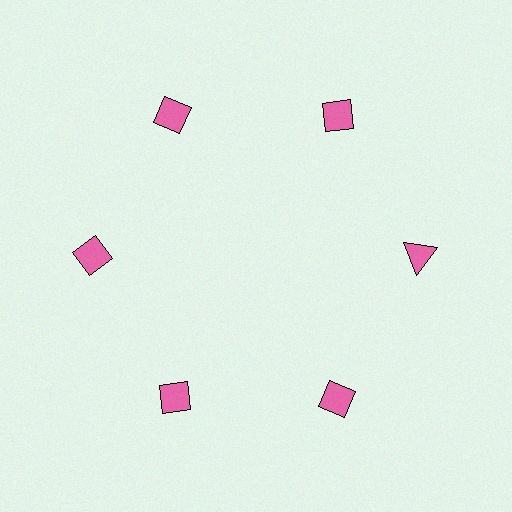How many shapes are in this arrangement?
There are 6 shapes arranged in a ring pattern.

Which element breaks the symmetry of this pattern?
The pink triangle at roughly the 3 o'clock position breaks the symmetry. All other shapes are pink diamonds.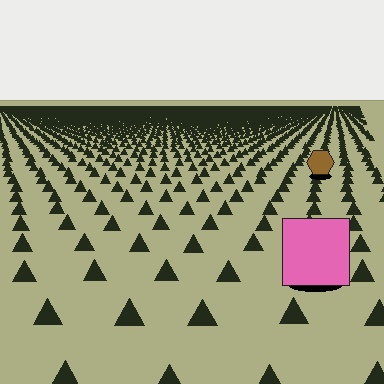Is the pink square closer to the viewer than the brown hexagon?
Yes. The pink square is closer — you can tell from the texture gradient: the ground texture is coarser near it.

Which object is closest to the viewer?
The pink square is closest. The texture marks near it are larger and more spread out.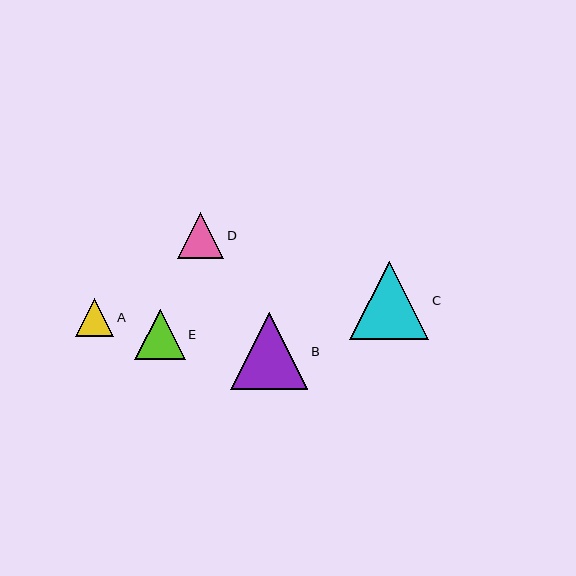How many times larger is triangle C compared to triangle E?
Triangle C is approximately 1.6 times the size of triangle E.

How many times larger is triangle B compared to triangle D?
Triangle B is approximately 1.7 times the size of triangle D.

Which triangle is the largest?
Triangle C is the largest with a size of approximately 79 pixels.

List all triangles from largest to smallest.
From largest to smallest: C, B, E, D, A.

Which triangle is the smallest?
Triangle A is the smallest with a size of approximately 38 pixels.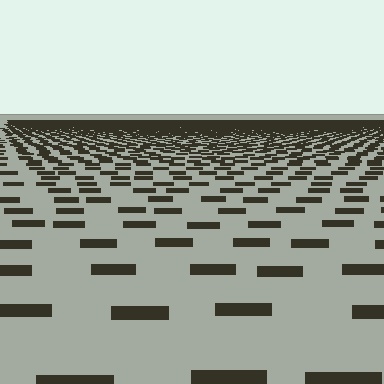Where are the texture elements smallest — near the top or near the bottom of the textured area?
Near the top.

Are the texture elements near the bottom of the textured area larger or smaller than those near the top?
Larger. Near the bottom, elements are closer to the viewer and appear at a bigger on-screen size.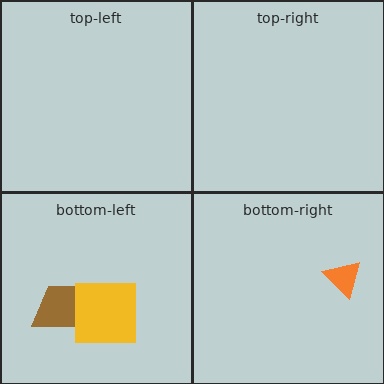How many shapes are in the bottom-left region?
2.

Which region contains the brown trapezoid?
The bottom-left region.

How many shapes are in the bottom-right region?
1.